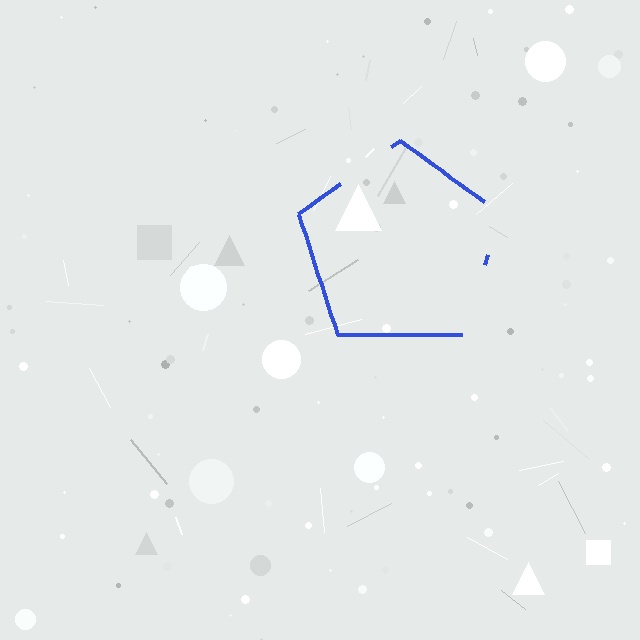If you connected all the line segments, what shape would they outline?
They would outline a pentagon.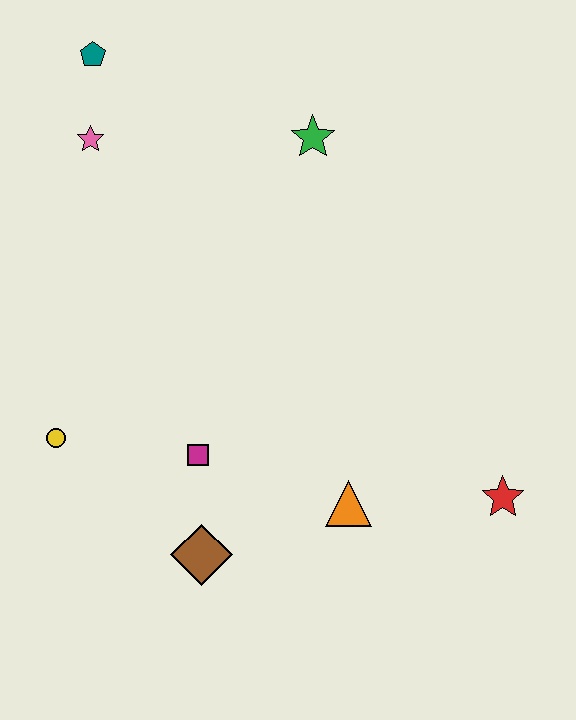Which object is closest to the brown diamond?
The magenta square is closest to the brown diamond.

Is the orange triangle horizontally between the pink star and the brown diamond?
No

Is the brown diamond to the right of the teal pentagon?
Yes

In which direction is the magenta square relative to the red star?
The magenta square is to the left of the red star.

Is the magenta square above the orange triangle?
Yes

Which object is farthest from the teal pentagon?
The red star is farthest from the teal pentagon.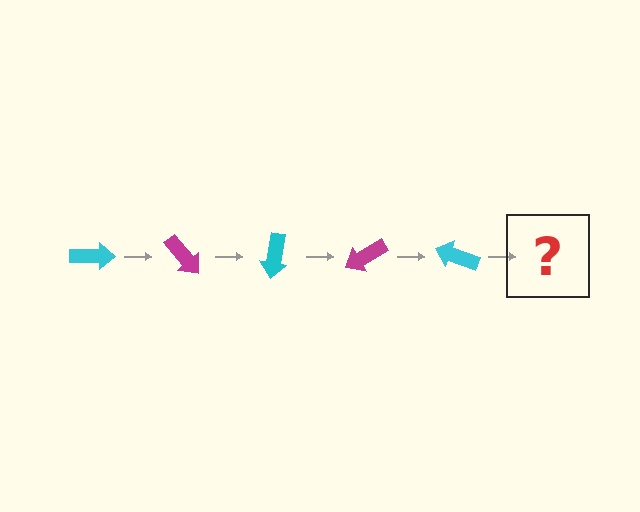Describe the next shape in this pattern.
It should be a magenta arrow, rotated 250 degrees from the start.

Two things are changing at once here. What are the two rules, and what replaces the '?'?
The two rules are that it rotates 50 degrees each step and the color cycles through cyan and magenta. The '?' should be a magenta arrow, rotated 250 degrees from the start.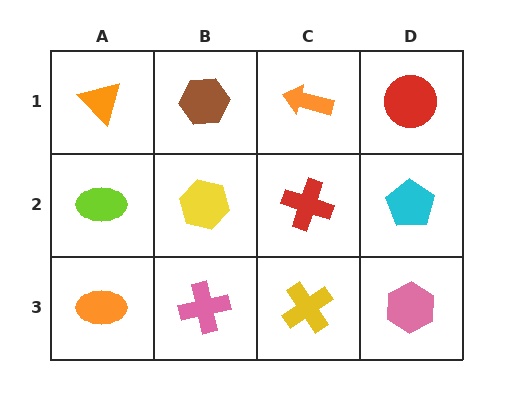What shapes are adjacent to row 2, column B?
A brown hexagon (row 1, column B), a pink cross (row 3, column B), a lime ellipse (row 2, column A), a red cross (row 2, column C).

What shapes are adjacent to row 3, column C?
A red cross (row 2, column C), a pink cross (row 3, column B), a pink hexagon (row 3, column D).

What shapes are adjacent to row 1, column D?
A cyan pentagon (row 2, column D), an orange arrow (row 1, column C).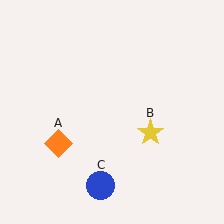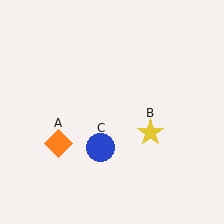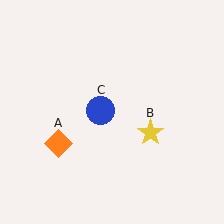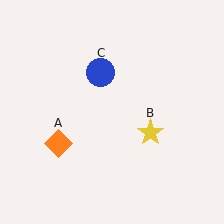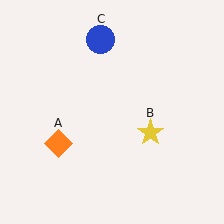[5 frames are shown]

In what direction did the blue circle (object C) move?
The blue circle (object C) moved up.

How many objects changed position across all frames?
1 object changed position: blue circle (object C).